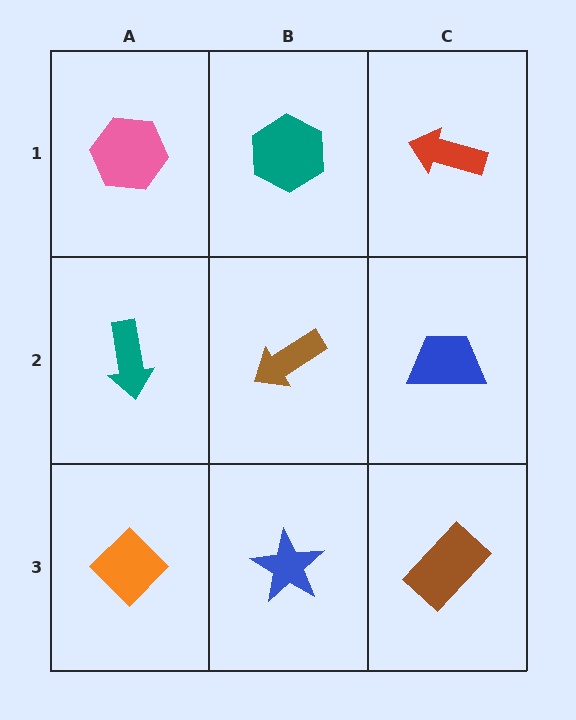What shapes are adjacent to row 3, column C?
A blue trapezoid (row 2, column C), a blue star (row 3, column B).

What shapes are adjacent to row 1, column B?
A brown arrow (row 2, column B), a pink hexagon (row 1, column A), a red arrow (row 1, column C).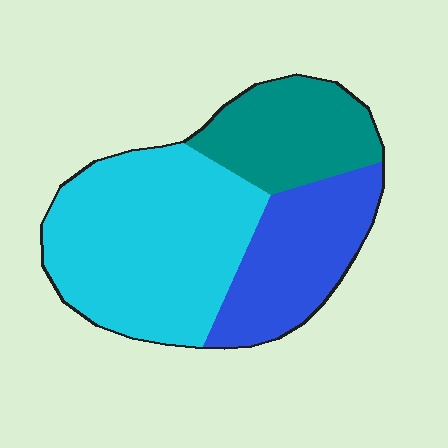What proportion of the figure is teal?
Teal takes up between a sixth and a third of the figure.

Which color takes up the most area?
Cyan, at roughly 50%.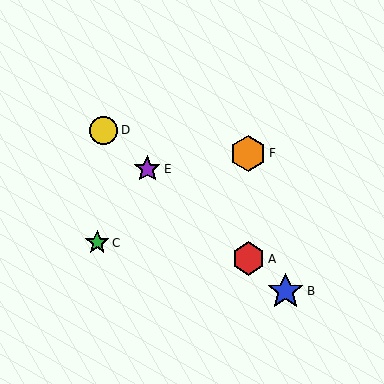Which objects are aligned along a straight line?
Objects A, B, D, E are aligned along a straight line.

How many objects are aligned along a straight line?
4 objects (A, B, D, E) are aligned along a straight line.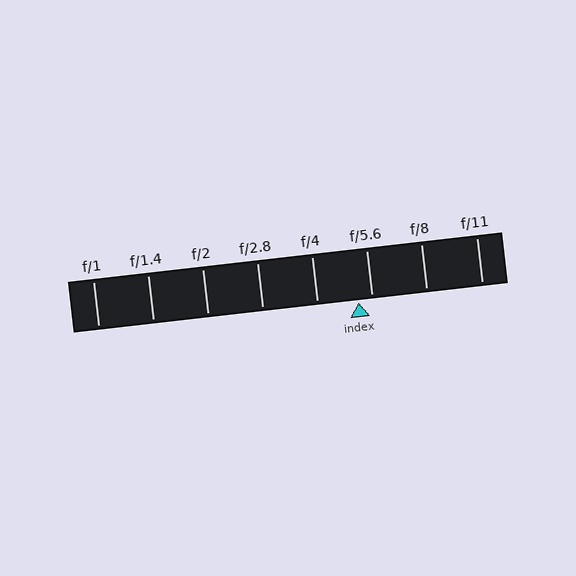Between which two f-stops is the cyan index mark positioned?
The index mark is between f/4 and f/5.6.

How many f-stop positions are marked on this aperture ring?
There are 8 f-stop positions marked.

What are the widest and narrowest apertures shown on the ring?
The widest aperture shown is f/1 and the narrowest is f/11.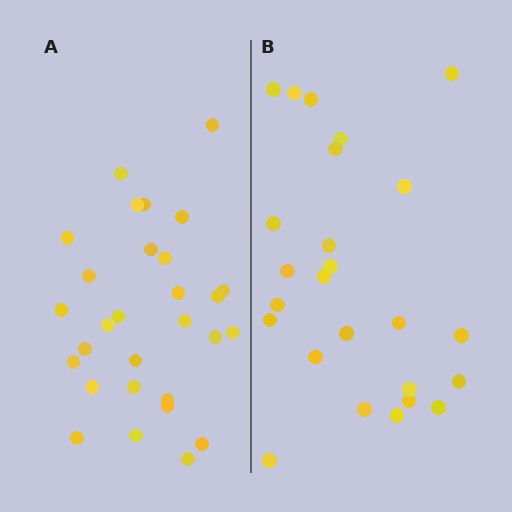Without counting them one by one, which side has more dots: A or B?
Region A (the left region) has more dots.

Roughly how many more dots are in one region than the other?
Region A has about 4 more dots than region B.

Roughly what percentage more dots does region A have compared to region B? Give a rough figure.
About 15% more.